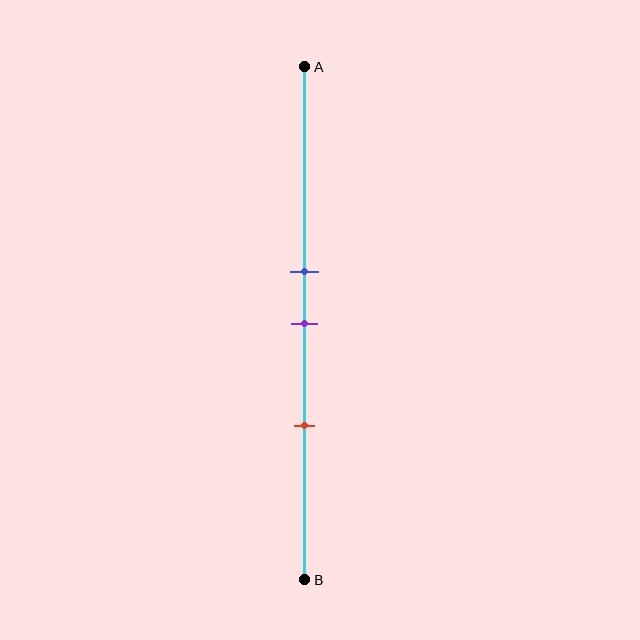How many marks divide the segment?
There are 3 marks dividing the segment.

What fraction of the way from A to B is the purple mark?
The purple mark is approximately 50% (0.5) of the way from A to B.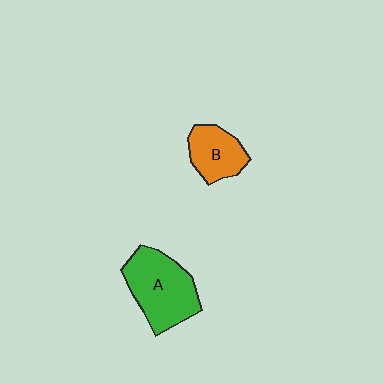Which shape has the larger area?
Shape A (green).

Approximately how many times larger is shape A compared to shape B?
Approximately 1.7 times.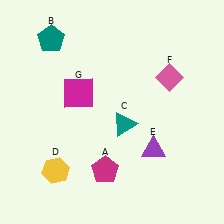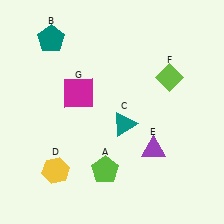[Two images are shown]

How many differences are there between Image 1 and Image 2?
There are 2 differences between the two images.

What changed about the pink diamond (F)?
In Image 1, F is pink. In Image 2, it changed to lime.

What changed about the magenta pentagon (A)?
In Image 1, A is magenta. In Image 2, it changed to lime.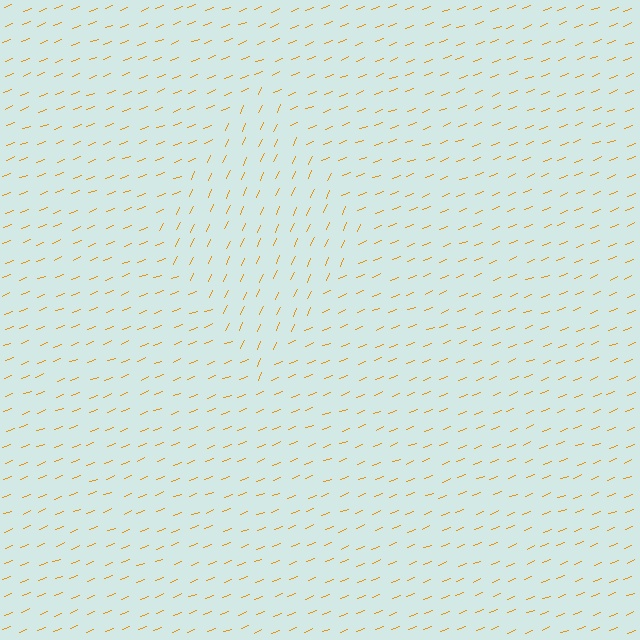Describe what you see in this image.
The image is filled with small orange line segments. A diamond region in the image has lines oriented differently from the surrounding lines, creating a visible texture boundary.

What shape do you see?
I see a diamond.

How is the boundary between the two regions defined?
The boundary is defined purely by a change in line orientation (approximately 45 degrees difference). All lines are the same color and thickness.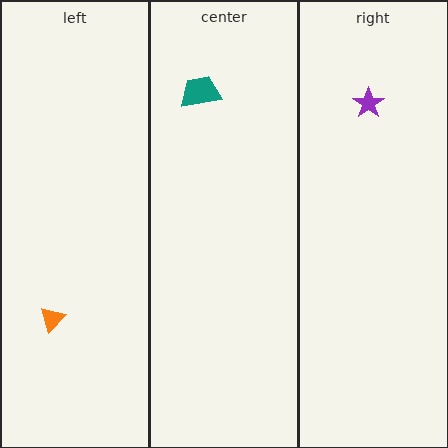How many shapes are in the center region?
1.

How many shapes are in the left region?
1.